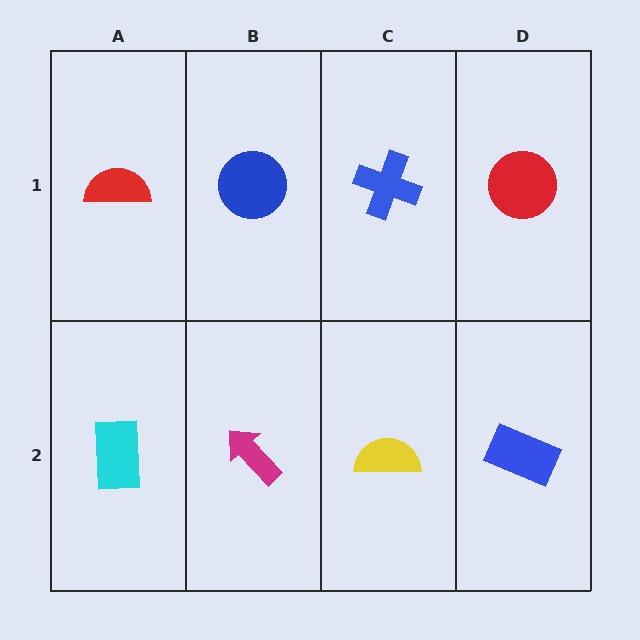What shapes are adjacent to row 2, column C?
A blue cross (row 1, column C), a magenta arrow (row 2, column B), a blue rectangle (row 2, column D).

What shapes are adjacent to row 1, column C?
A yellow semicircle (row 2, column C), a blue circle (row 1, column B), a red circle (row 1, column D).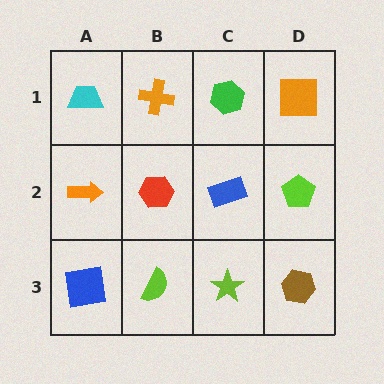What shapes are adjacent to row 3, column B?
A red hexagon (row 2, column B), a blue square (row 3, column A), a lime star (row 3, column C).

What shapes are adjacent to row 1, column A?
An orange arrow (row 2, column A), an orange cross (row 1, column B).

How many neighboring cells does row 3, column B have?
3.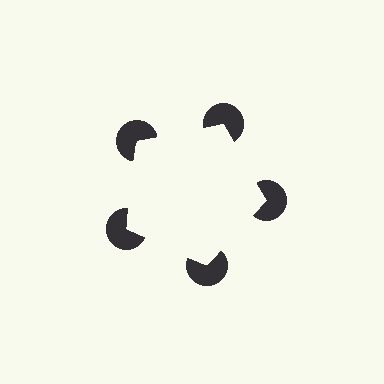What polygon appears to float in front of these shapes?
An illusory pentagon — its edges are inferred from the aligned wedge cuts in the pac-man discs, not physically drawn.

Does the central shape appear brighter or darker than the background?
It typically appears slightly brighter than the background, even though no actual brightness change is drawn.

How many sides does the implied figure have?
5 sides.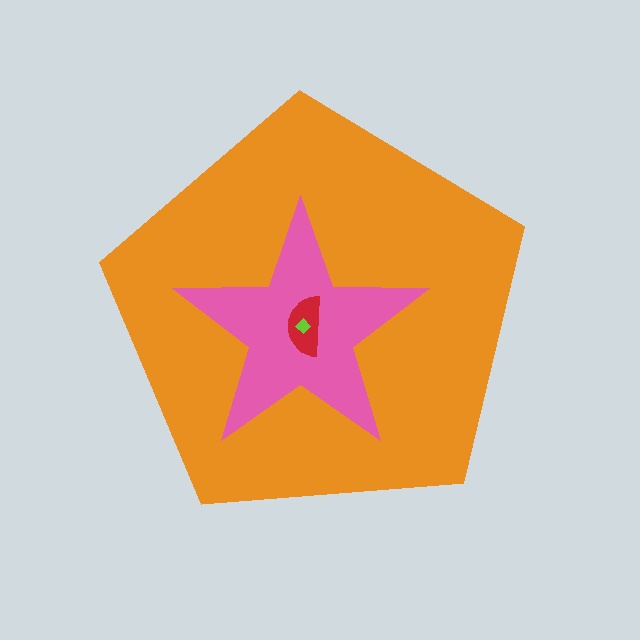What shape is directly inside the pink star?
The red semicircle.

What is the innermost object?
The lime diamond.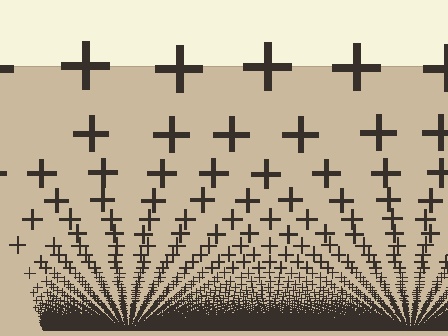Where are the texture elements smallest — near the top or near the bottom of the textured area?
Near the bottom.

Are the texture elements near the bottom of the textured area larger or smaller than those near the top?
Smaller. The gradient is inverted — elements near the bottom are smaller and denser.